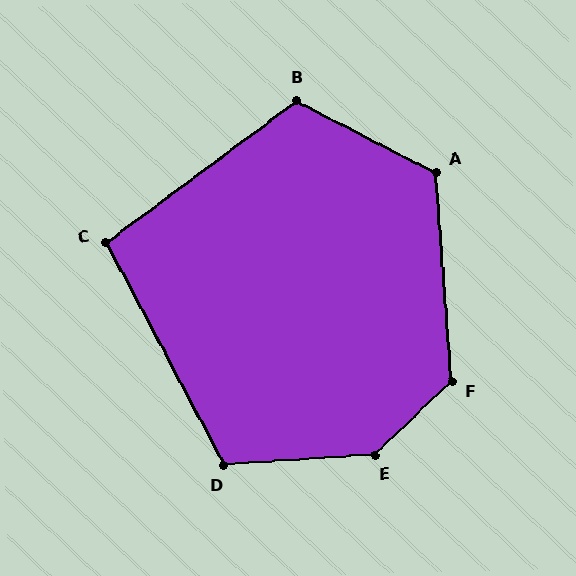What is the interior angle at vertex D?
Approximately 114 degrees (obtuse).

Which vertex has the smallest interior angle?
C, at approximately 99 degrees.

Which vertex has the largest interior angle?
E, at approximately 140 degrees.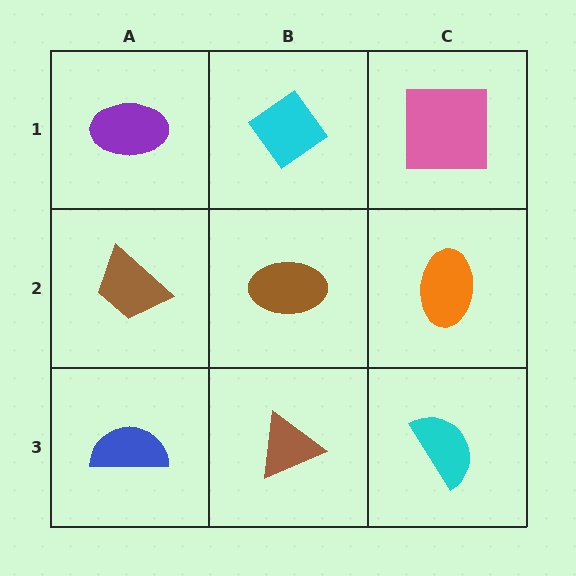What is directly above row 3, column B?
A brown ellipse.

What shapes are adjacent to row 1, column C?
An orange ellipse (row 2, column C), a cyan diamond (row 1, column B).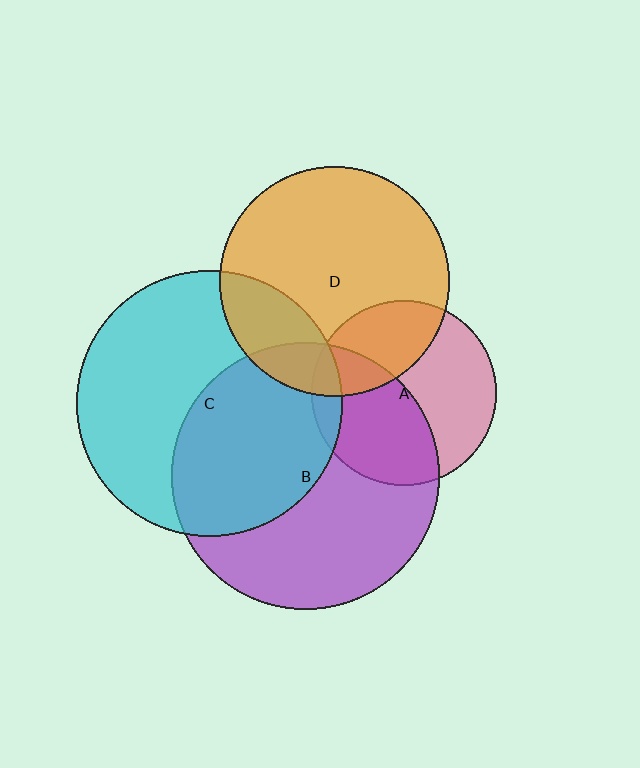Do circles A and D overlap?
Yes.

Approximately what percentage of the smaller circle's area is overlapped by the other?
Approximately 30%.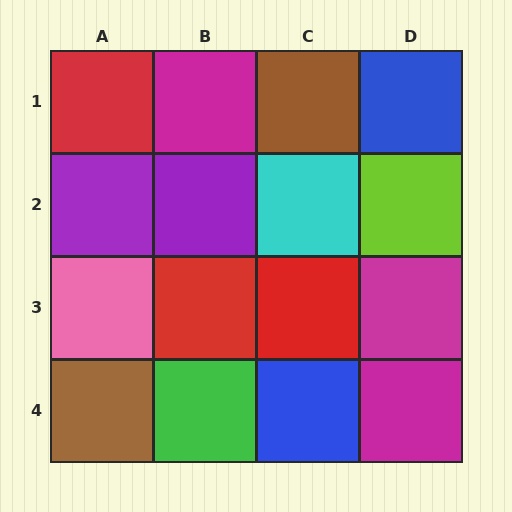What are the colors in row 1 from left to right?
Red, magenta, brown, blue.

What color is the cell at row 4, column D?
Magenta.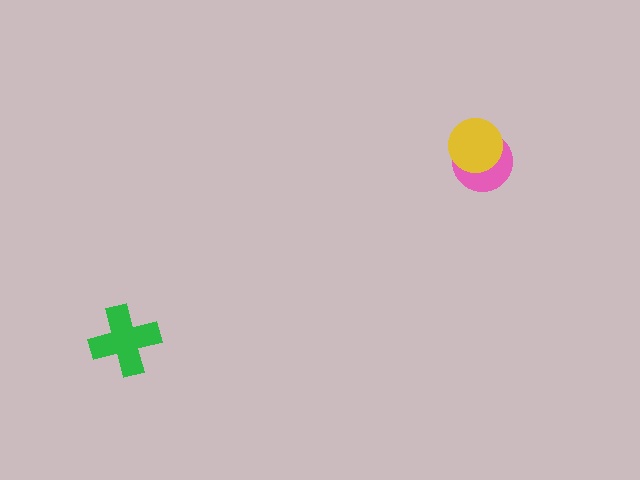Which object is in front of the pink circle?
The yellow circle is in front of the pink circle.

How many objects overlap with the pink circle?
1 object overlaps with the pink circle.